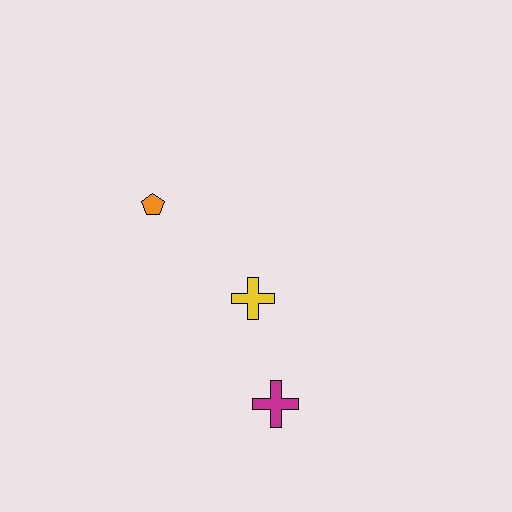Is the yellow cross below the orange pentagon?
Yes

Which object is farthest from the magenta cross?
The orange pentagon is farthest from the magenta cross.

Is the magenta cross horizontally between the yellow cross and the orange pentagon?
No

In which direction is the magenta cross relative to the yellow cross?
The magenta cross is below the yellow cross.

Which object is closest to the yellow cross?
The magenta cross is closest to the yellow cross.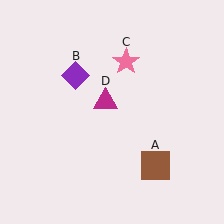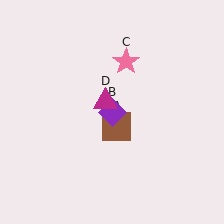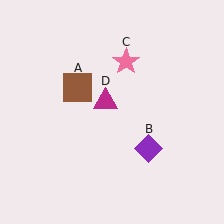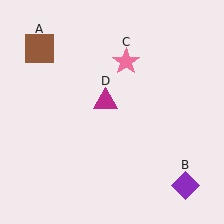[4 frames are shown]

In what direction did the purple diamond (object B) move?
The purple diamond (object B) moved down and to the right.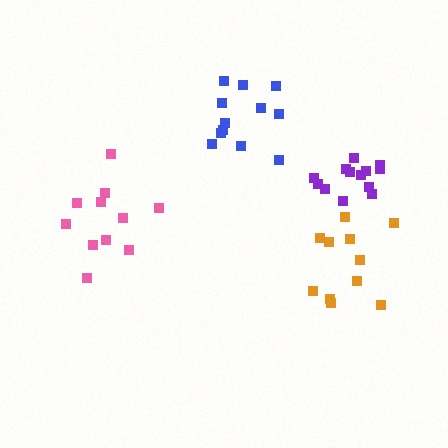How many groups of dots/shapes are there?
There are 4 groups.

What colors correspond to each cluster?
The clusters are colored: purple, orange, pink, blue.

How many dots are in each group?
Group 1: 13 dots, Group 2: 11 dots, Group 3: 11 dots, Group 4: 12 dots (47 total).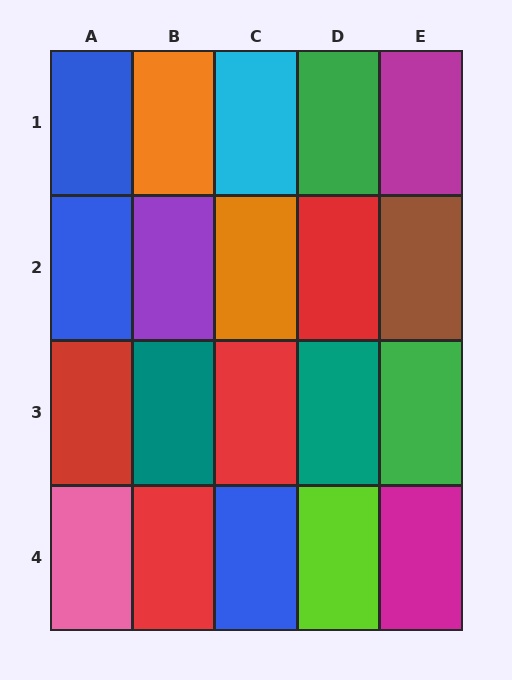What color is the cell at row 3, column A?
Red.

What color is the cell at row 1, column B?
Orange.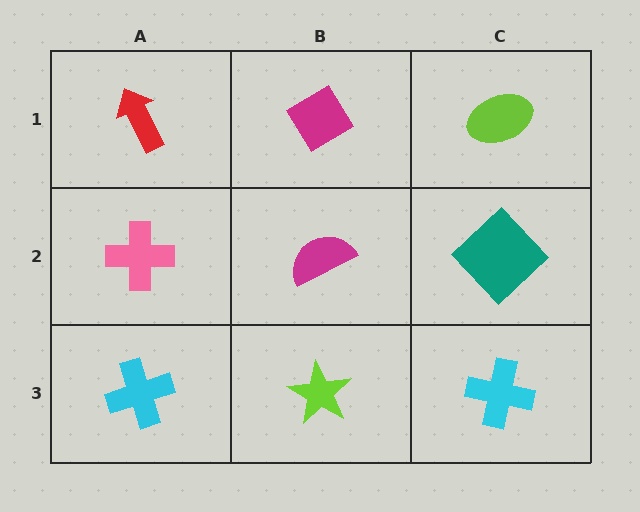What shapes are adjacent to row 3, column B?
A magenta semicircle (row 2, column B), a cyan cross (row 3, column A), a cyan cross (row 3, column C).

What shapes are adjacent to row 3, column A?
A pink cross (row 2, column A), a lime star (row 3, column B).